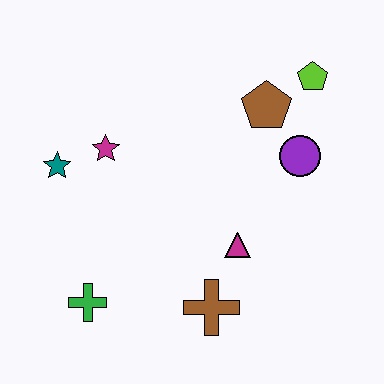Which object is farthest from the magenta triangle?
The teal star is farthest from the magenta triangle.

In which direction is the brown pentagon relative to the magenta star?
The brown pentagon is to the right of the magenta star.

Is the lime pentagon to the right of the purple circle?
Yes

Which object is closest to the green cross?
The brown cross is closest to the green cross.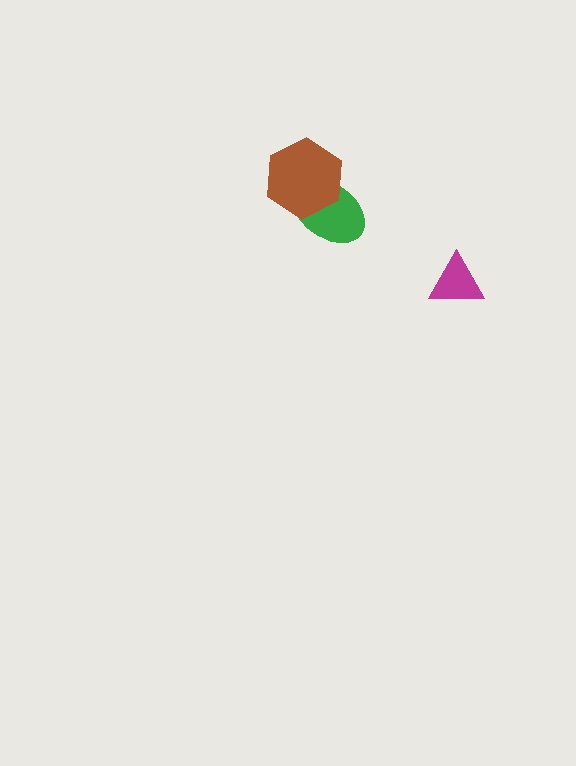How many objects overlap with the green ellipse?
1 object overlaps with the green ellipse.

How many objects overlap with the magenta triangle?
0 objects overlap with the magenta triangle.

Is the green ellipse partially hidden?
Yes, it is partially covered by another shape.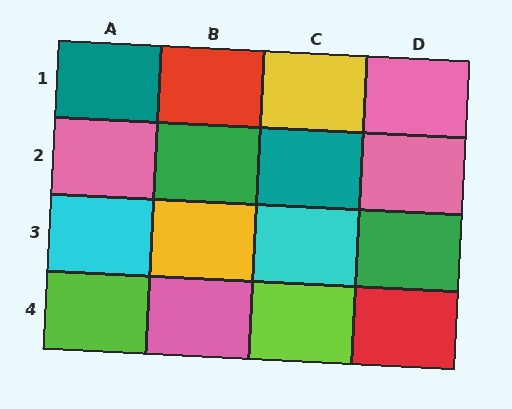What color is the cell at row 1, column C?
Yellow.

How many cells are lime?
2 cells are lime.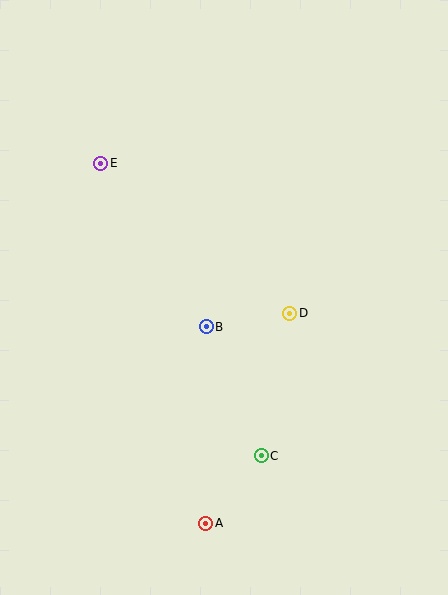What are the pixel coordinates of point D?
Point D is at (290, 313).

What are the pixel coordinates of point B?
Point B is at (206, 327).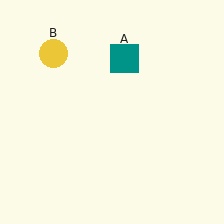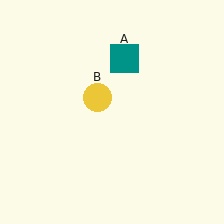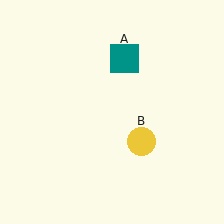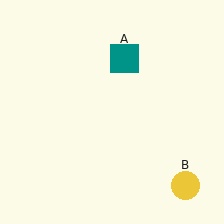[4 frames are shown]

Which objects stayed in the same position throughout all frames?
Teal square (object A) remained stationary.